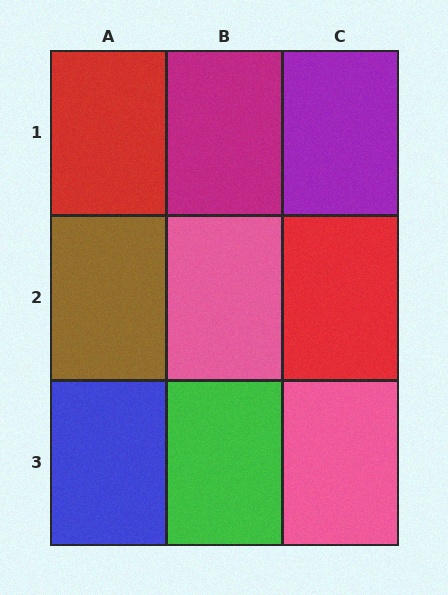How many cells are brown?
1 cell is brown.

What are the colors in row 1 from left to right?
Red, magenta, purple.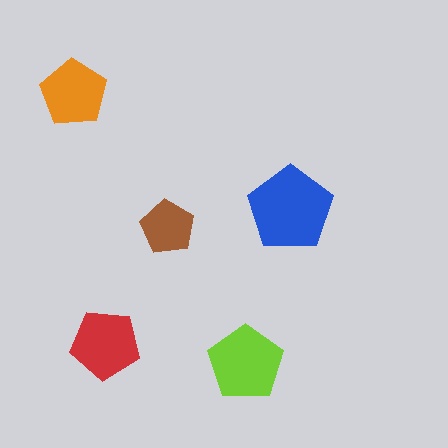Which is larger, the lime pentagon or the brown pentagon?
The lime one.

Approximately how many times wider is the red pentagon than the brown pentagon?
About 1.5 times wider.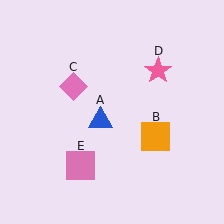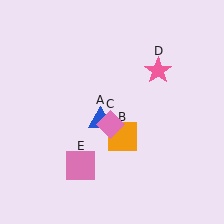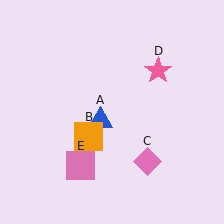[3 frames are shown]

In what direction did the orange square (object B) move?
The orange square (object B) moved left.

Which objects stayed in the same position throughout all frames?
Blue triangle (object A) and pink star (object D) and pink square (object E) remained stationary.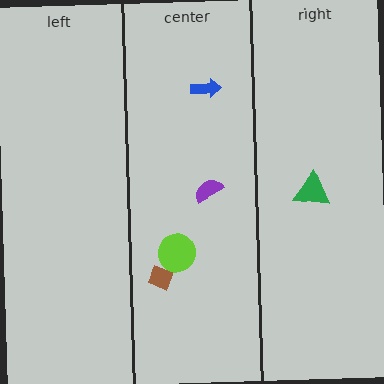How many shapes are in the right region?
1.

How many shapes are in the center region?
4.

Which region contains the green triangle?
The right region.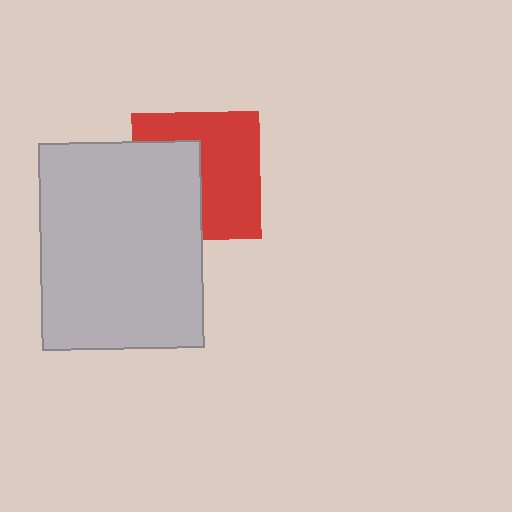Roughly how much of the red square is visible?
About half of it is visible (roughly 57%).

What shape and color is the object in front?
The object in front is a light gray rectangle.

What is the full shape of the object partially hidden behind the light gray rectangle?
The partially hidden object is a red square.